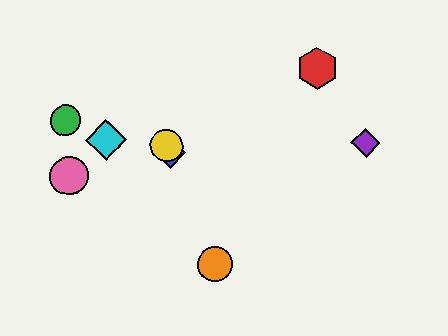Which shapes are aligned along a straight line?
The blue diamond, the yellow circle, the orange circle are aligned along a straight line.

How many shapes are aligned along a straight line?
3 shapes (the blue diamond, the yellow circle, the orange circle) are aligned along a straight line.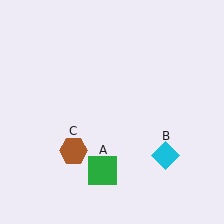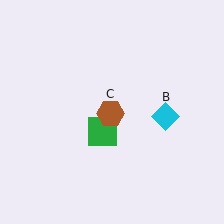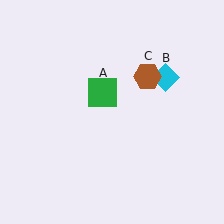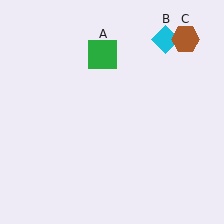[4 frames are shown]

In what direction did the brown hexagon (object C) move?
The brown hexagon (object C) moved up and to the right.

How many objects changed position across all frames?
3 objects changed position: green square (object A), cyan diamond (object B), brown hexagon (object C).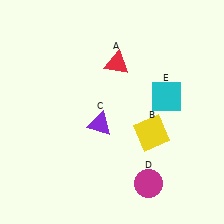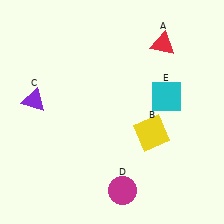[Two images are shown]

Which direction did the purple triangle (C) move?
The purple triangle (C) moved left.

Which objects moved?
The objects that moved are: the red triangle (A), the purple triangle (C), the magenta circle (D).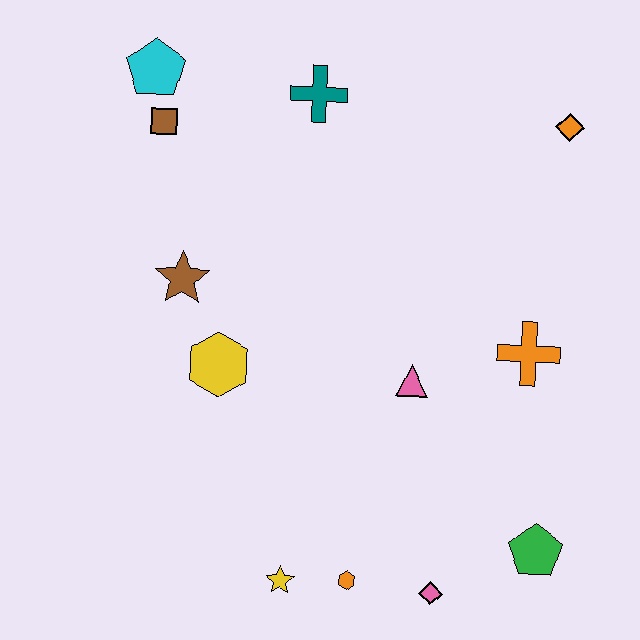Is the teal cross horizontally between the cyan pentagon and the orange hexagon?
Yes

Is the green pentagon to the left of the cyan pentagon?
No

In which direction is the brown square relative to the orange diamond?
The brown square is to the left of the orange diamond.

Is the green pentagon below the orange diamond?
Yes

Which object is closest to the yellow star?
The orange hexagon is closest to the yellow star.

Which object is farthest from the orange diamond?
The yellow star is farthest from the orange diamond.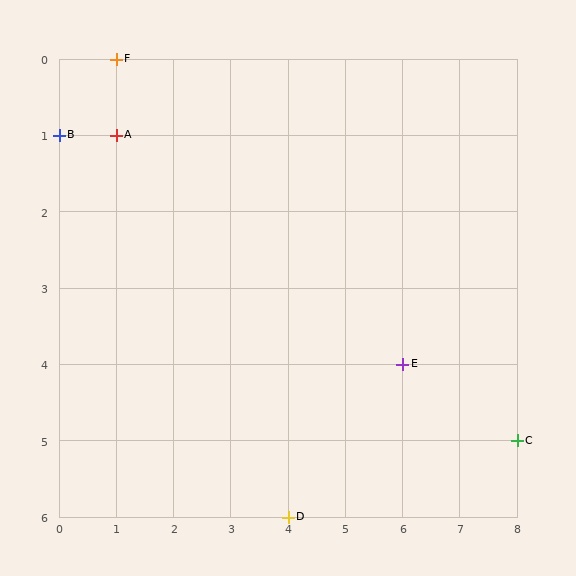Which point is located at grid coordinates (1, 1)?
Point A is at (1, 1).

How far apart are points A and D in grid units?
Points A and D are 3 columns and 5 rows apart (about 5.8 grid units diagonally).